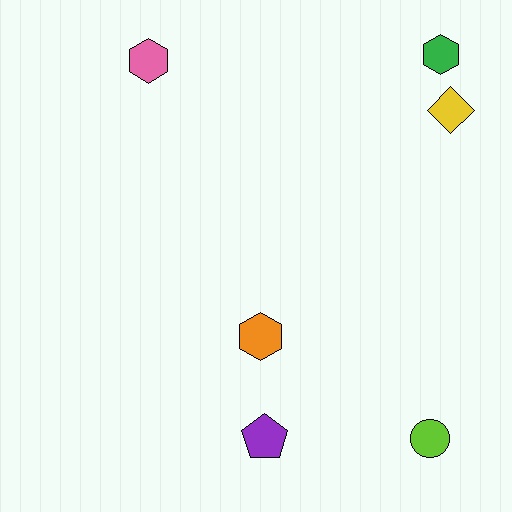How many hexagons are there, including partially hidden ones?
There are 3 hexagons.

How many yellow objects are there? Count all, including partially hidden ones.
There is 1 yellow object.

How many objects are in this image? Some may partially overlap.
There are 6 objects.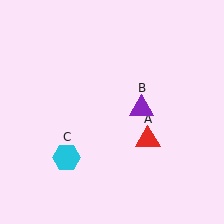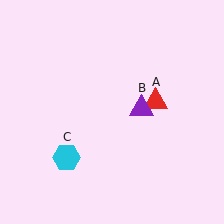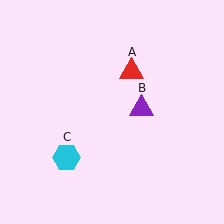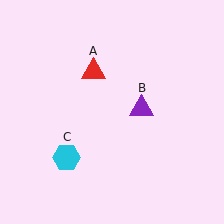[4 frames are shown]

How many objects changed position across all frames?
1 object changed position: red triangle (object A).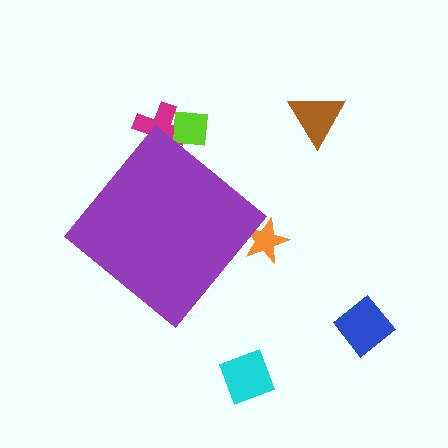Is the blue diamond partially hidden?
No, the blue diamond is fully visible.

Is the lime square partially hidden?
Yes, the lime square is partially hidden behind the purple diamond.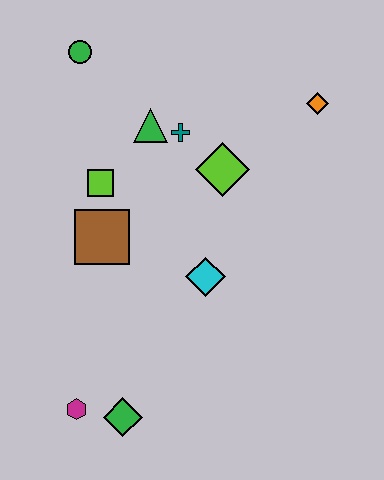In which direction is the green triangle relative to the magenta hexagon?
The green triangle is above the magenta hexagon.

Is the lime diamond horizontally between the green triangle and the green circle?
No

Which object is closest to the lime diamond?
The teal cross is closest to the lime diamond.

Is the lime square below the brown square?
No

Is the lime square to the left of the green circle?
No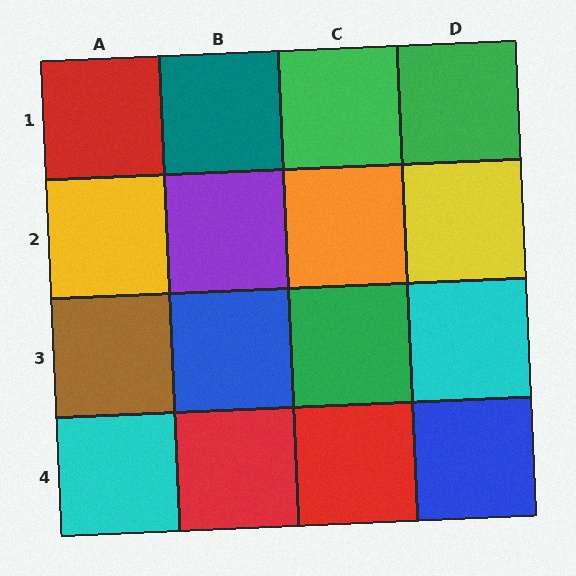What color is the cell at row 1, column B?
Teal.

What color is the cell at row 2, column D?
Yellow.